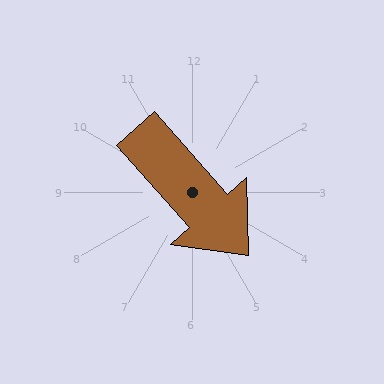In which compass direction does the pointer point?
Southeast.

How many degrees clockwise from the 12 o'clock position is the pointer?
Approximately 139 degrees.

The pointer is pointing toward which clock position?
Roughly 5 o'clock.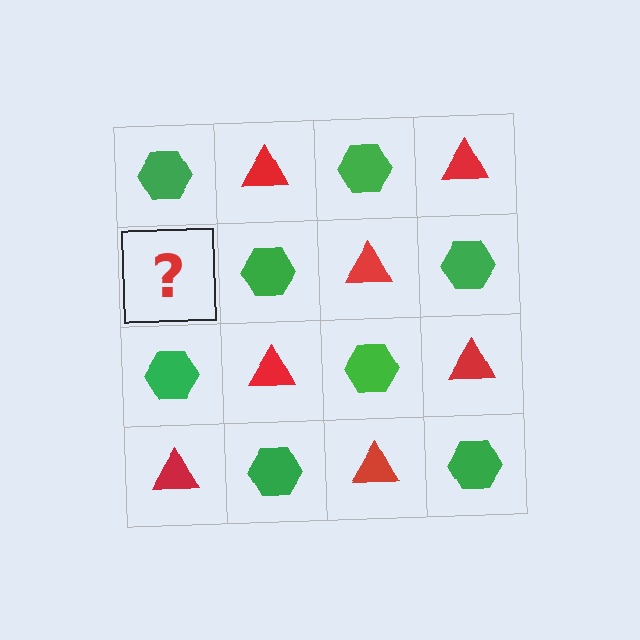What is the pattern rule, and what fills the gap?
The rule is that it alternates green hexagon and red triangle in a checkerboard pattern. The gap should be filled with a red triangle.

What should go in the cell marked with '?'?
The missing cell should contain a red triangle.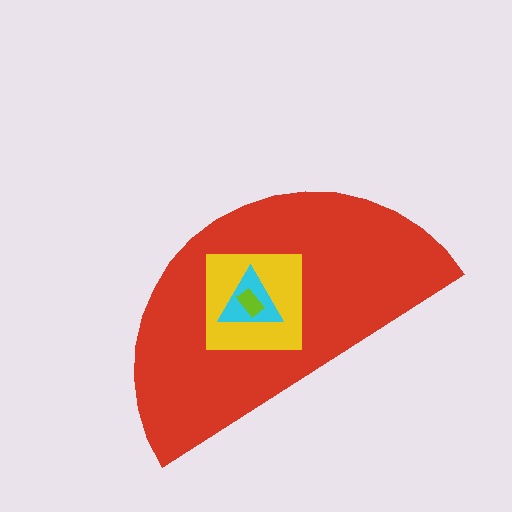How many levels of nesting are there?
4.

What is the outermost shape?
The red semicircle.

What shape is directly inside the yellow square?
The cyan triangle.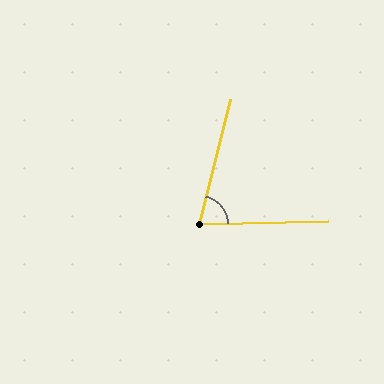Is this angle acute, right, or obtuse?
It is acute.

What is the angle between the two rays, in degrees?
Approximately 75 degrees.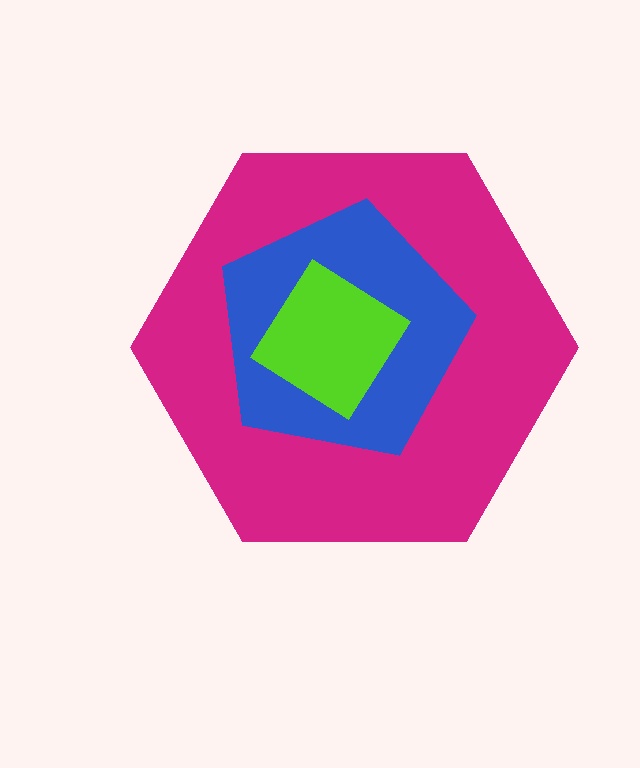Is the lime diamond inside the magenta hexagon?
Yes.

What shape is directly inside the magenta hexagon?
The blue pentagon.